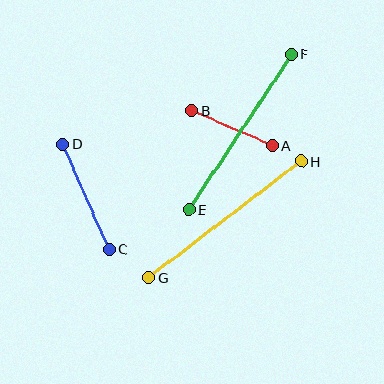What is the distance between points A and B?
The distance is approximately 88 pixels.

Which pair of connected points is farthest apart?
Points G and H are farthest apart.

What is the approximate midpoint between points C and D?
The midpoint is at approximately (86, 197) pixels.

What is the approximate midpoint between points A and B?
The midpoint is at approximately (232, 128) pixels.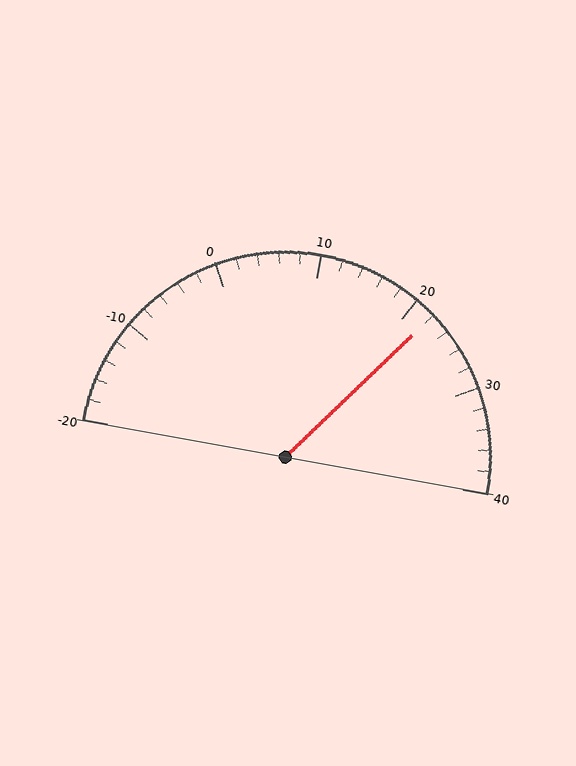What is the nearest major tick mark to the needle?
The nearest major tick mark is 20.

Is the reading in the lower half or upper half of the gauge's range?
The reading is in the upper half of the range (-20 to 40).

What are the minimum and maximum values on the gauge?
The gauge ranges from -20 to 40.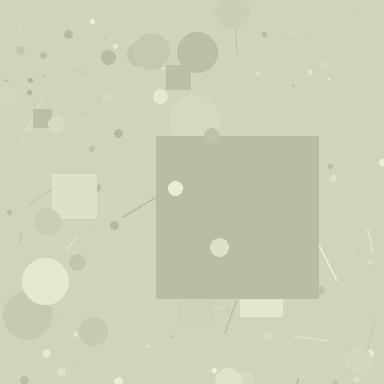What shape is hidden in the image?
A square is hidden in the image.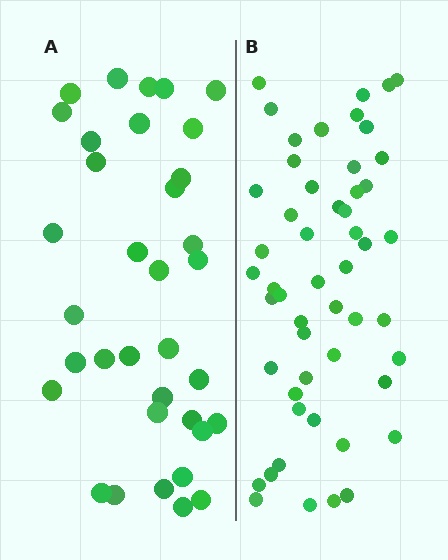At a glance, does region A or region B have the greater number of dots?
Region B (the right region) has more dots.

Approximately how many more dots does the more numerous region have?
Region B has approximately 15 more dots than region A.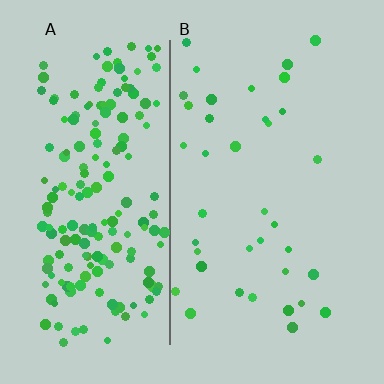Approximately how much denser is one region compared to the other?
Approximately 5.2× — region A over region B.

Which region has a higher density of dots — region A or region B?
A (the left).